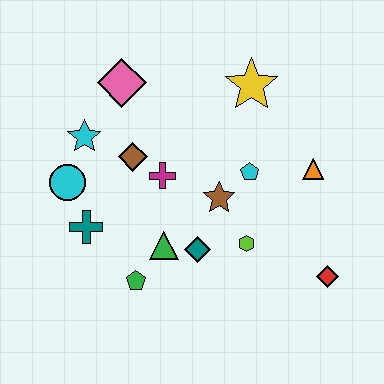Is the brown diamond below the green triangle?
No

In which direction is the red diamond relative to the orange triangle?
The red diamond is below the orange triangle.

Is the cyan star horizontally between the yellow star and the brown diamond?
No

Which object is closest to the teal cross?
The cyan circle is closest to the teal cross.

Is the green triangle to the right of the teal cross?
Yes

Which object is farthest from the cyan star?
The red diamond is farthest from the cyan star.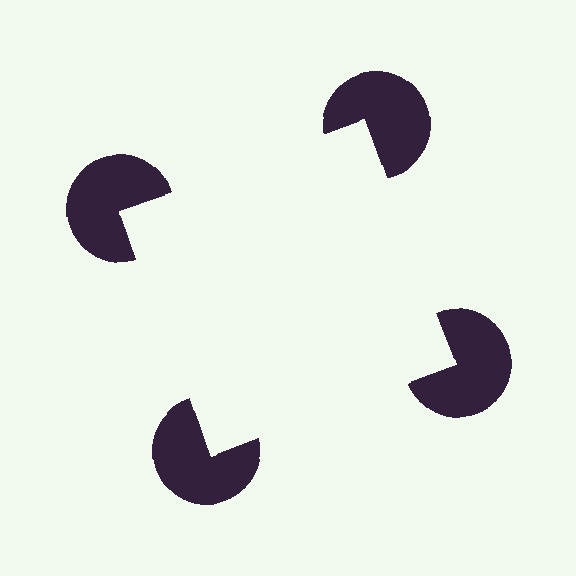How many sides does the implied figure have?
4 sides.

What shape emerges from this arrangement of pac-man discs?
An illusory square — its edges are inferred from the aligned wedge cuts in the pac-man discs, not physically drawn.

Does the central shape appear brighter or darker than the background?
It typically appears slightly brighter than the background, even though no actual brightness change is drawn.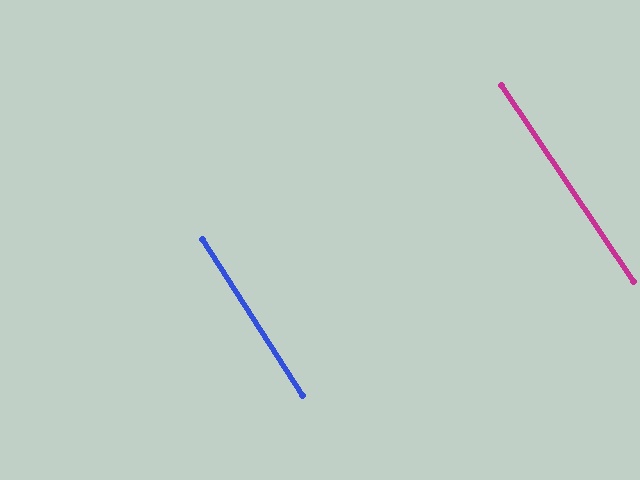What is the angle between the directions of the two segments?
Approximately 1 degree.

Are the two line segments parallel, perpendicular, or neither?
Parallel — their directions differ by only 1.1°.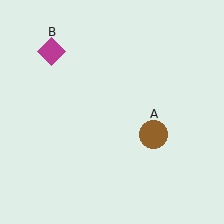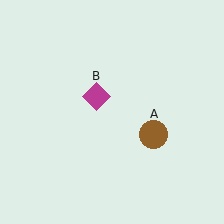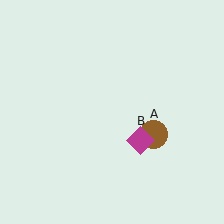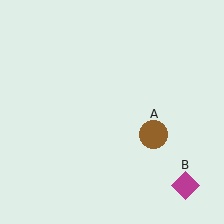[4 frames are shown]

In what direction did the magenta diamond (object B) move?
The magenta diamond (object B) moved down and to the right.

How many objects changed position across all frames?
1 object changed position: magenta diamond (object B).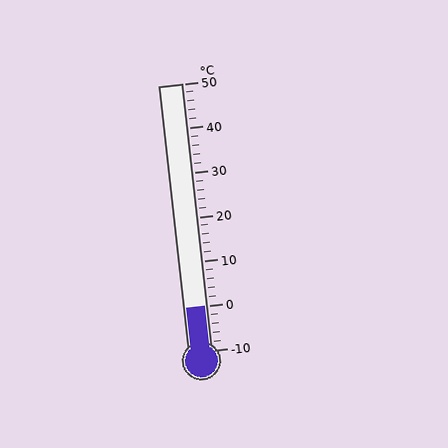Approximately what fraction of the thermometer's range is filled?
The thermometer is filled to approximately 15% of its range.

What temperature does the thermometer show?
The thermometer shows approximately 0°C.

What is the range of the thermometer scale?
The thermometer scale ranges from -10°C to 50°C.